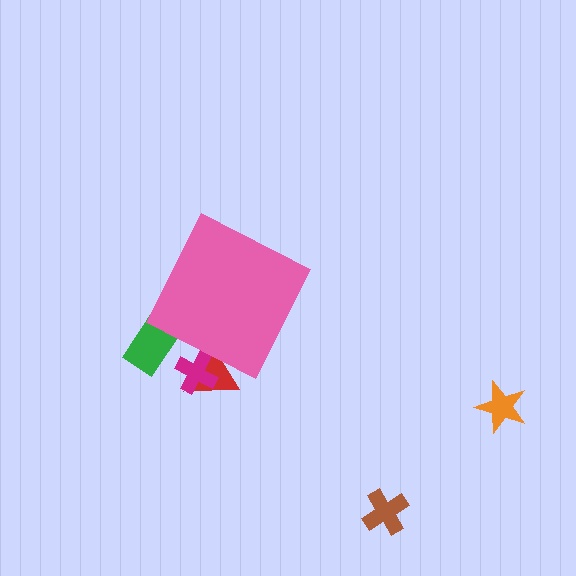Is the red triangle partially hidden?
Yes, the red triangle is partially hidden behind the pink diamond.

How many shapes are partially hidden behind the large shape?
3 shapes are partially hidden.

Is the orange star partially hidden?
No, the orange star is fully visible.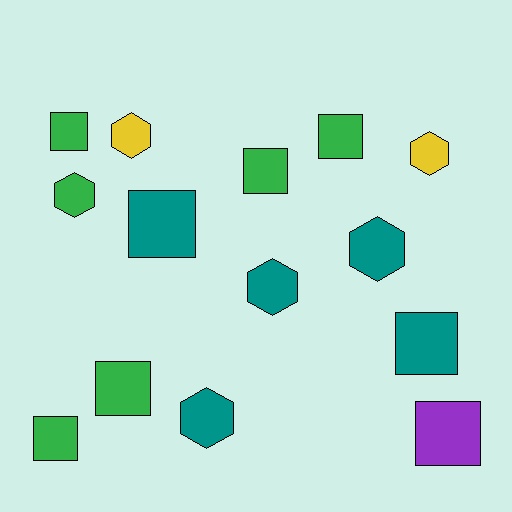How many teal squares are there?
There are 2 teal squares.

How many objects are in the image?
There are 14 objects.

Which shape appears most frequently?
Square, with 8 objects.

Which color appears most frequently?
Green, with 6 objects.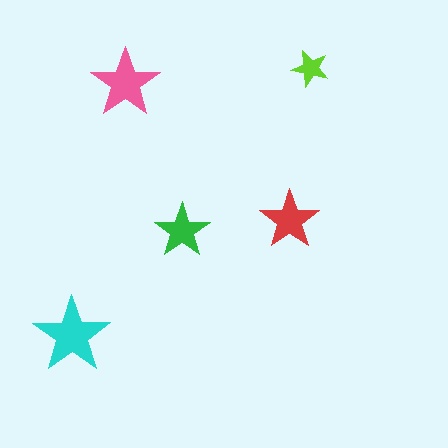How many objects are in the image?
There are 5 objects in the image.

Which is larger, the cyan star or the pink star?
The cyan one.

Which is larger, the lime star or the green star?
The green one.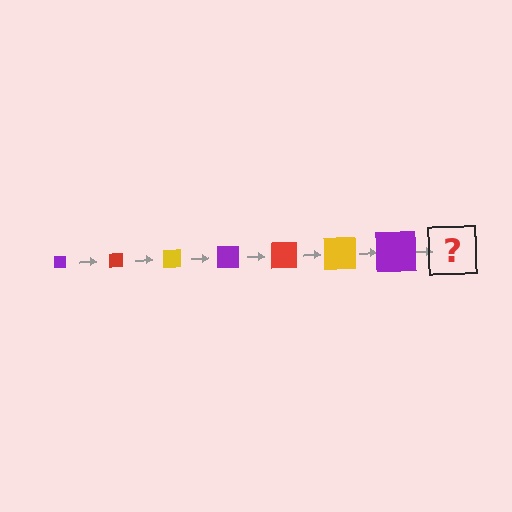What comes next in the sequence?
The next element should be a red square, larger than the previous one.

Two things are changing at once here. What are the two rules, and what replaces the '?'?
The two rules are that the square grows larger each step and the color cycles through purple, red, and yellow. The '?' should be a red square, larger than the previous one.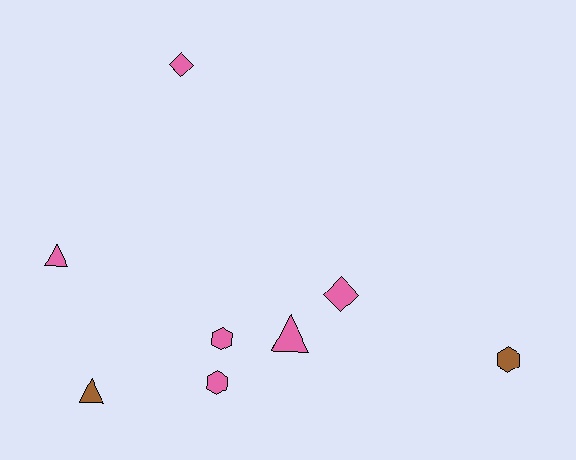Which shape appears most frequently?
Triangle, with 3 objects.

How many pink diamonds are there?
There are 2 pink diamonds.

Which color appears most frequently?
Pink, with 6 objects.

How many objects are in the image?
There are 8 objects.